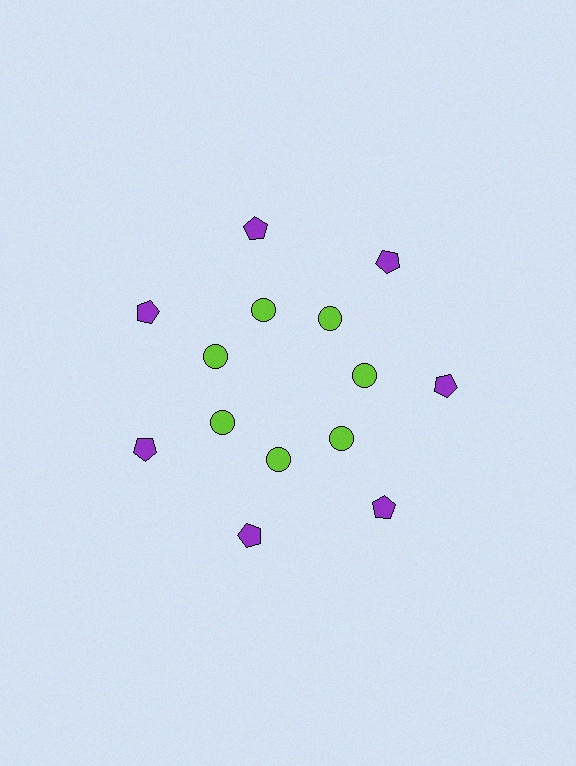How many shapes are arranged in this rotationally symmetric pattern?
There are 14 shapes, arranged in 7 groups of 2.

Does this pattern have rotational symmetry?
Yes, this pattern has 7-fold rotational symmetry. It looks the same after rotating 51 degrees around the center.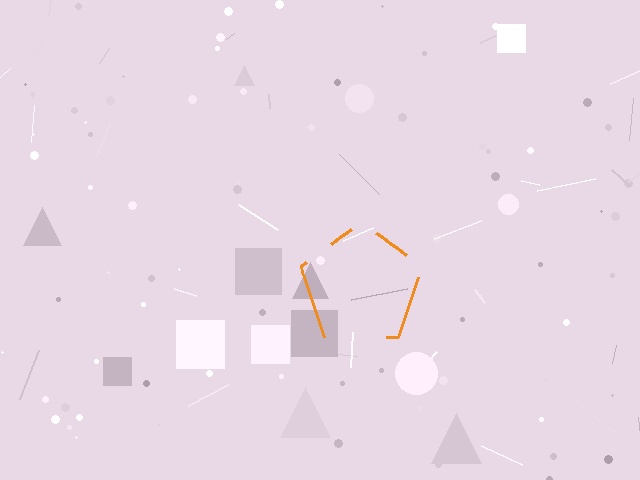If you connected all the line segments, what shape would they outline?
They would outline a pentagon.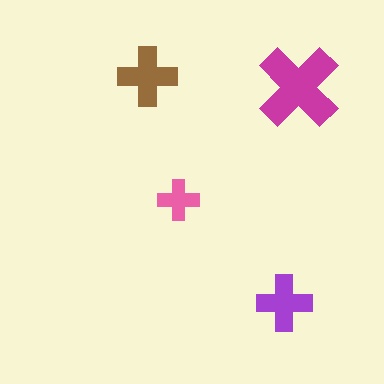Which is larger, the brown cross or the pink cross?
The brown one.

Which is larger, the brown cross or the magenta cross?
The magenta one.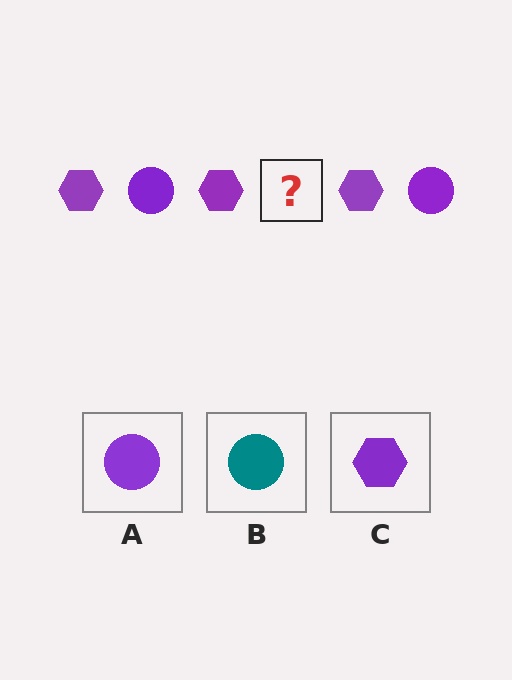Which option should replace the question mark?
Option A.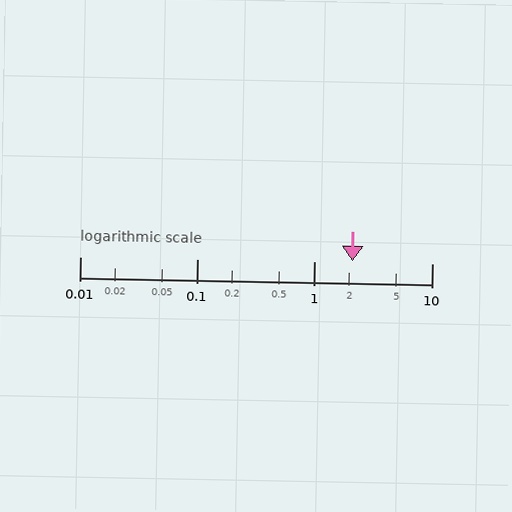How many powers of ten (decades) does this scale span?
The scale spans 3 decades, from 0.01 to 10.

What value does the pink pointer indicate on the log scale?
The pointer indicates approximately 2.1.